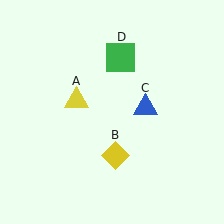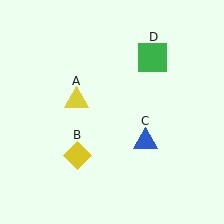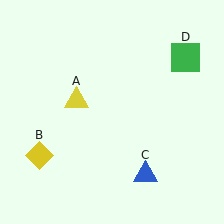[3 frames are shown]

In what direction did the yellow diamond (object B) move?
The yellow diamond (object B) moved left.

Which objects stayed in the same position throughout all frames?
Yellow triangle (object A) remained stationary.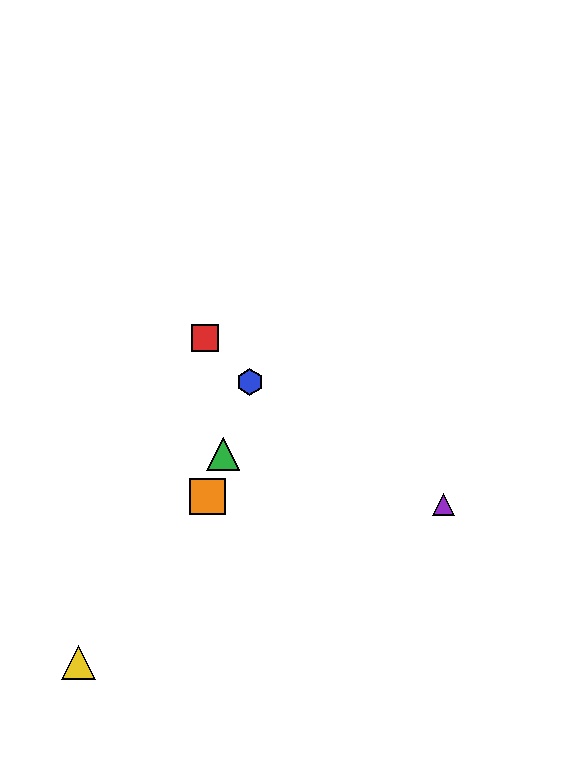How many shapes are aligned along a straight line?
3 shapes (the blue hexagon, the green triangle, the orange square) are aligned along a straight line.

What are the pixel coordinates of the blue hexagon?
The blue hexagon is at (250, 382).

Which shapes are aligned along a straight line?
The blue hexagon, the green triangle, the orange square are aligned along a straight line.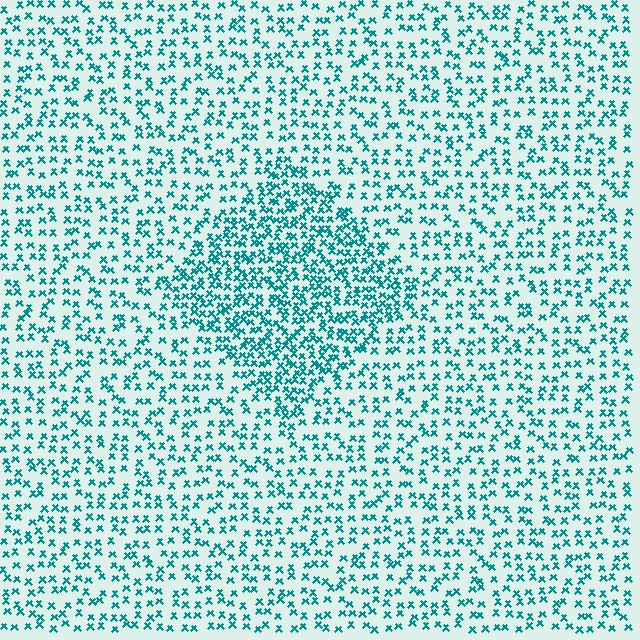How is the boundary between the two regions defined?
The boundary is defined by a change in element density (approximately 1.9x ratio). All elements are the same color, size, and shape.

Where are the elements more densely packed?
The elements are more densely packed inside the diamond boundary.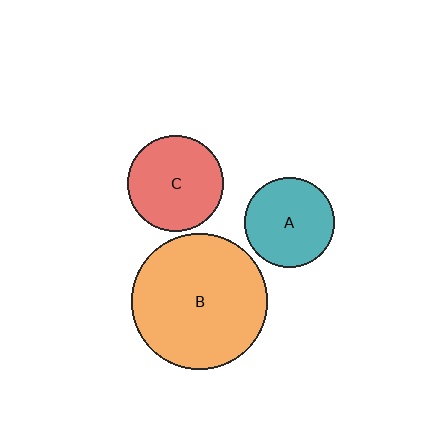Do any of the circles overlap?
No, none of the circles overlap.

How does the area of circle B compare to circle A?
Approximately 2.3 times.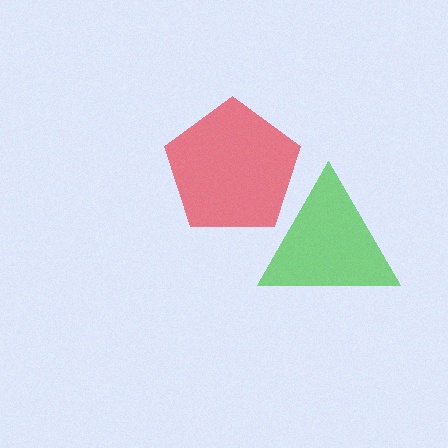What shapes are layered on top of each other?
The layered shapes are: a red pentagon, a green triangle.